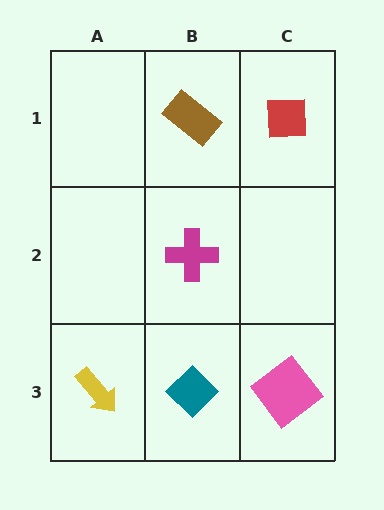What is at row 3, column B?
A teal diamond.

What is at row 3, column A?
A yellow arrow.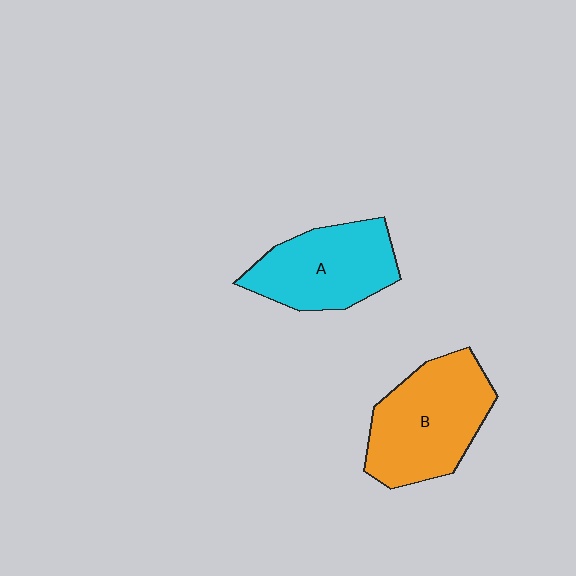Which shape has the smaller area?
Shape A (cyan).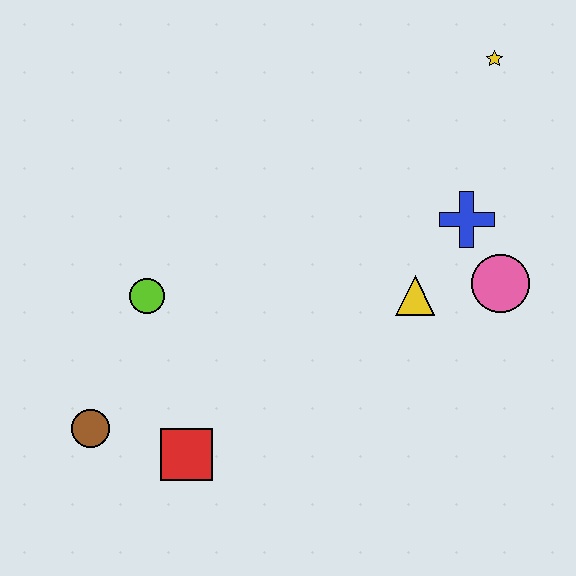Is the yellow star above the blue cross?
Yes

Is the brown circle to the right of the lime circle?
No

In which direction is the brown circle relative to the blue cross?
The brown circle is to the left of the blue cross.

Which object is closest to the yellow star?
The blue cross is closest to the yellow star.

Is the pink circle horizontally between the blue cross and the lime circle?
No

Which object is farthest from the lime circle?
The yellow star is farthest from the lime circle.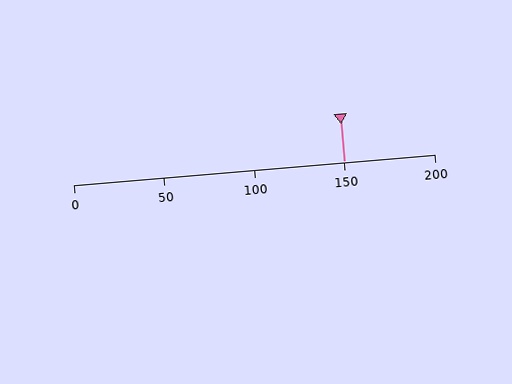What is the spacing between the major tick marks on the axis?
The major ticks are spaced 50 apart.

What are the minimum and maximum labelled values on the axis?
The axis runs from 0 to 200.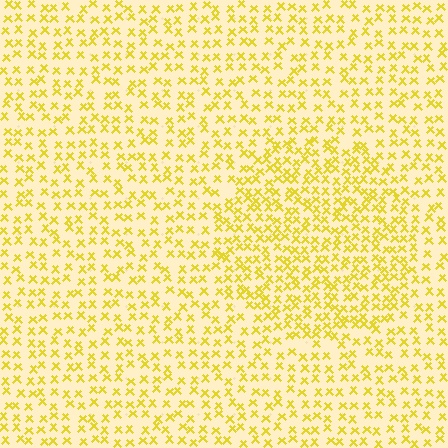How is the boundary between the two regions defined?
The boundary is defined by a change in element density (approximately 1.6x ratio). All elements are the same color, size, and shape.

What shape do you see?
I see a circle.